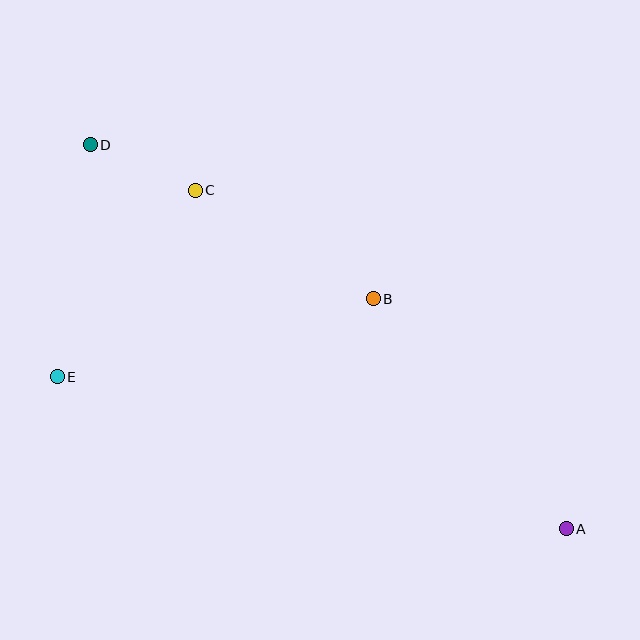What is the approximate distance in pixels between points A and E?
The distance between A and E is approximately 531 pixels.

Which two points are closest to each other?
Points C and D are closest to each other.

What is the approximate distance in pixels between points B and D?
The distance between B and D is approximately 322 pixels.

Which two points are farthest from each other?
Points A and D are farthest from each other.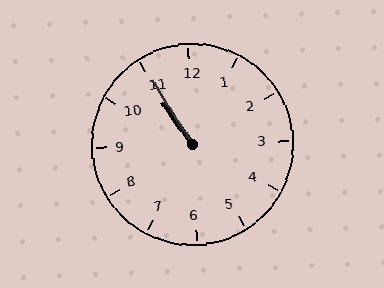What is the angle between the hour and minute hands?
Approximately 2 degrees.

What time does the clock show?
10:55.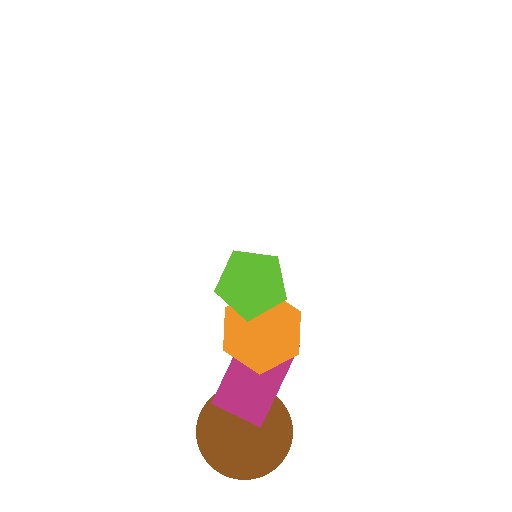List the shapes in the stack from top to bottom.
From top to bottom: the lime pentagon, the orange hexagon, the magenta rectangle, the brown circle.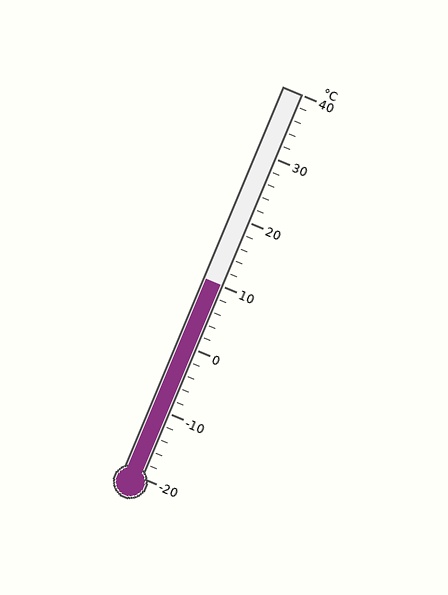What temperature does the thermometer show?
The thermometer shows approximately 10°C.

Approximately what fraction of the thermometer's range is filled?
The thermometer is filled to approximately 50% of its range.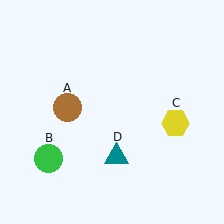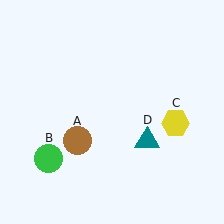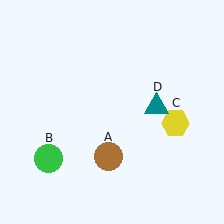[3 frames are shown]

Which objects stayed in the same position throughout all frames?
Green circle (object B) and yellow hexagon (object C) remained stationary.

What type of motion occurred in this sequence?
The brown circle (object A), teal triangle (object D) rotated counterclockwise around the center of the scene.